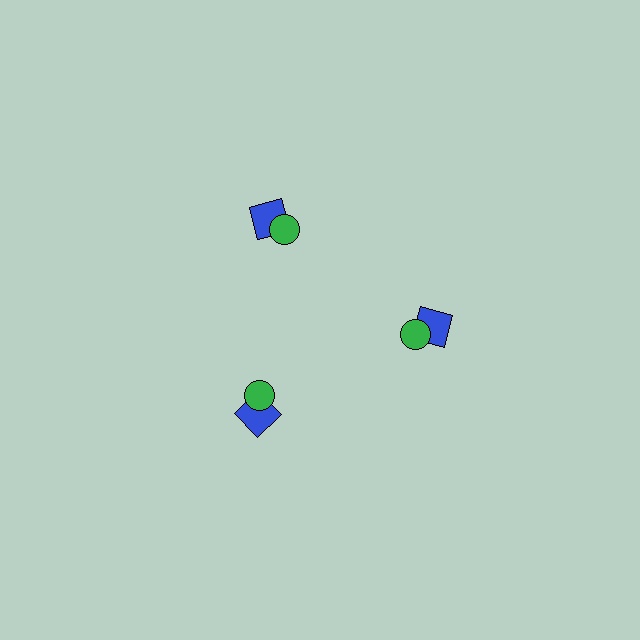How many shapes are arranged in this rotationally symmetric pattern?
There are 6 shapes, arranged in 3 groups of 2.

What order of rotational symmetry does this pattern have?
This pattern has 3-fold rotational symmetry.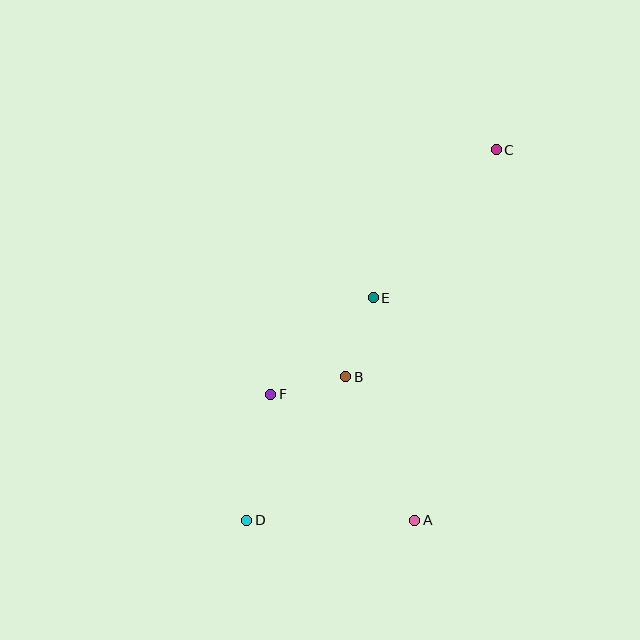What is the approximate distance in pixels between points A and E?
The distance between A and E is approximately 227 pixels.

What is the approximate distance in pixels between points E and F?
The distance between E and F is approximately 141 pixels.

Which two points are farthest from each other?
Points C and D are farthest from each other.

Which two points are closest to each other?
Points B and F are closest to each other.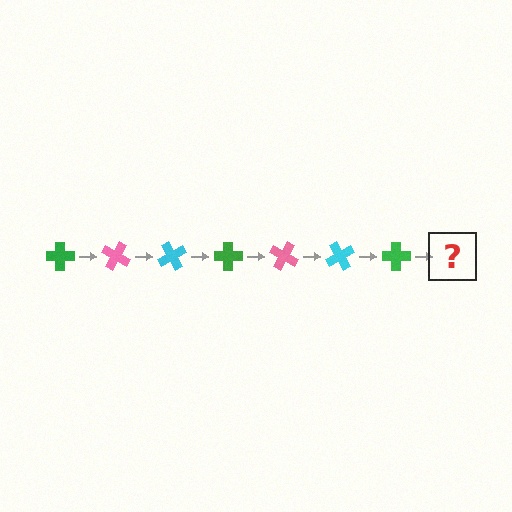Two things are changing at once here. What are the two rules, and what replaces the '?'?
The two rules are that it rotates 30 degrees each step and the color cycles through green, pink, and cyan. The '?' should be a pink cross, rotated 210 degrees from the start.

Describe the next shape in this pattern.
It should be a pink cross, rotated 210 degrees from the start.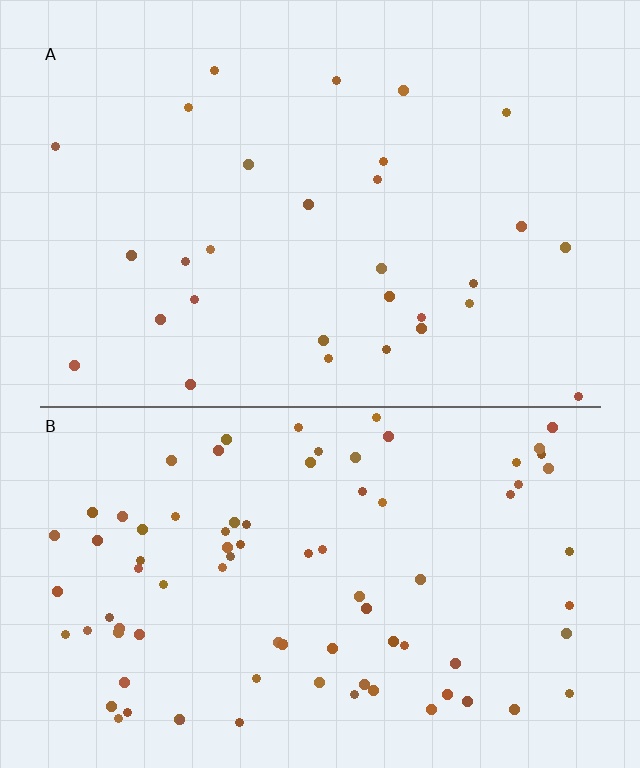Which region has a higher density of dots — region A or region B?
B (the bottom).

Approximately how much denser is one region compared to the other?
Approximately 2.9× — region B over region A.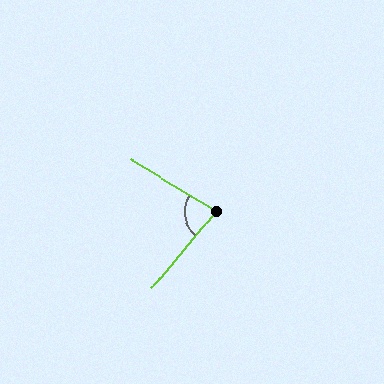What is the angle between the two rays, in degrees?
Approximately 81 degrees.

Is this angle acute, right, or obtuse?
It is acute.